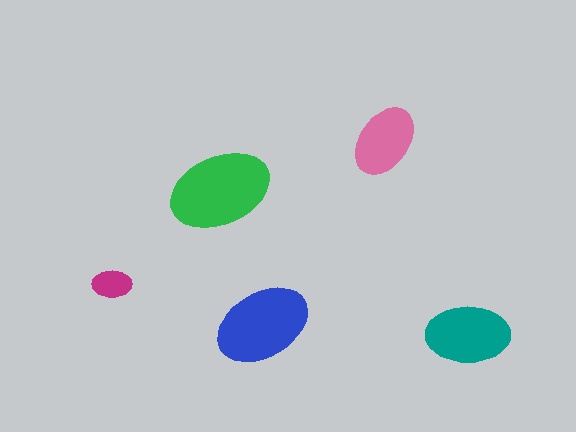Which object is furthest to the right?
The teal ellipse is rightmost.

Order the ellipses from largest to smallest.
the green one, the blue one, the teal one, the pink one, the magenta one.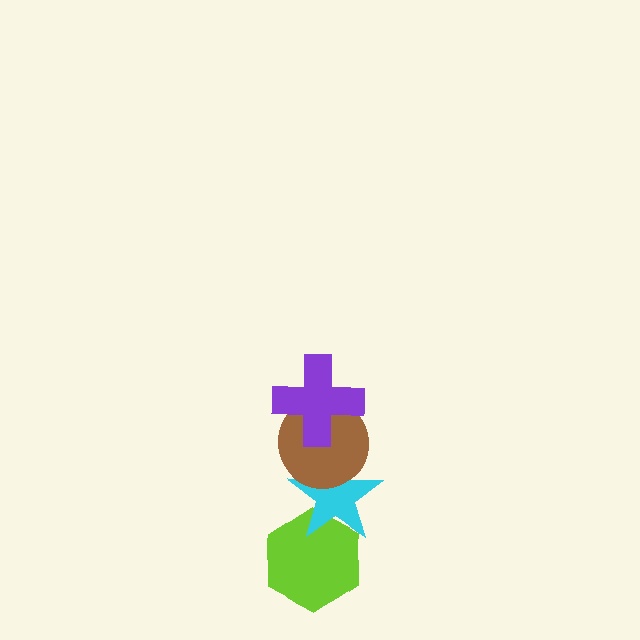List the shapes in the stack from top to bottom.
From top to bottom: the purple cross, the brown circle, the cyan star, the lime hexagon.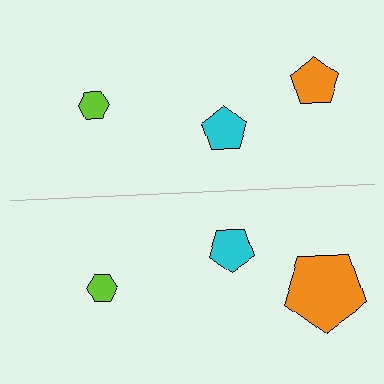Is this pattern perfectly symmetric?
No, the pattern is not perfectly symmetric. The orange pentagon on the bottom side has a different size than its mirror counterpart.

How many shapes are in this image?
There are 6 shapes in this image.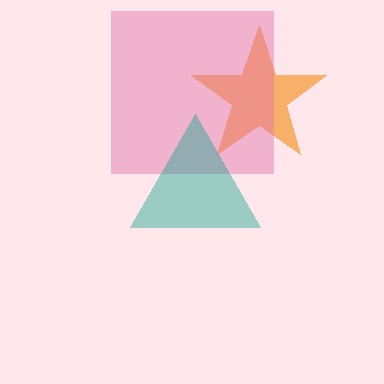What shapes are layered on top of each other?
The layered shapes are: an orange star, a pink square, a teal triangle.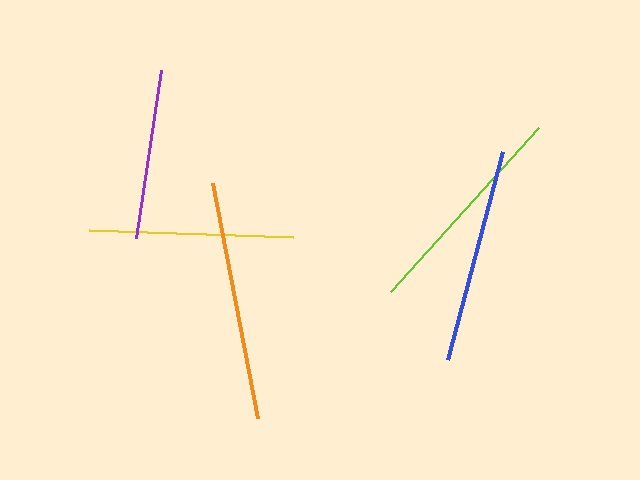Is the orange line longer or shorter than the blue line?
The orange line is longer than the blue line.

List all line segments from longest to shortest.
From longest to shortest: orange, lime, blue, yellow, purple.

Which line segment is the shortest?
The purple line is the shortest at approximately 170 pixels.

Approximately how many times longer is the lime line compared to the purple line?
The lime line is approximately 1.3 times the length of the purple line.